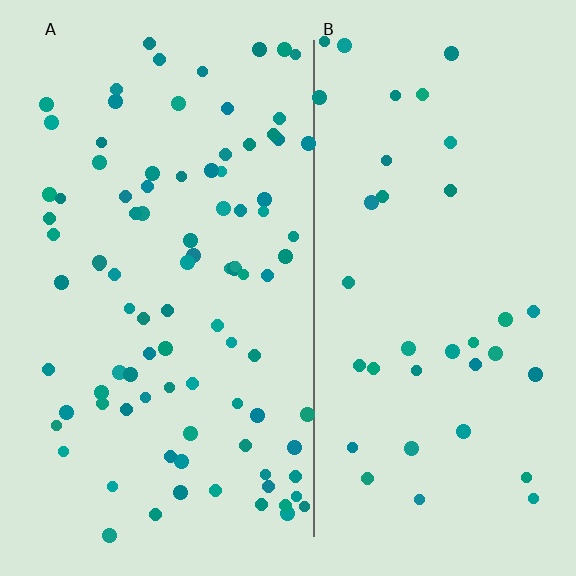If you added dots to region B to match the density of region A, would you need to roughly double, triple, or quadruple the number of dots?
Approximately double.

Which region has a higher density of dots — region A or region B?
A (the left).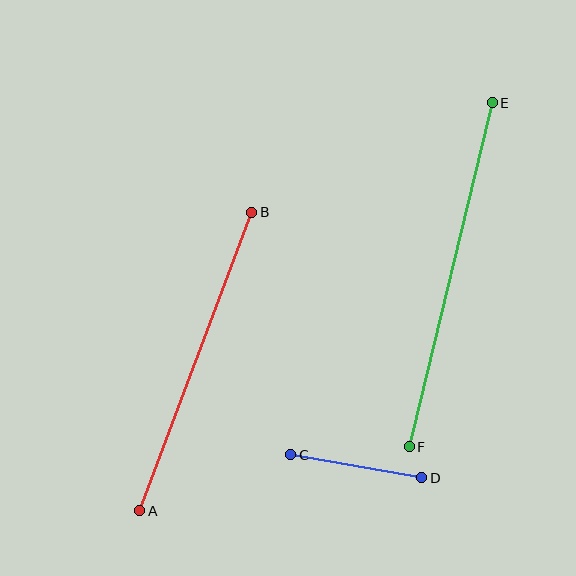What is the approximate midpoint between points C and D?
The midpoint is at approximately (356, 466) pixels.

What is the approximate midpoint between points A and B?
The midpoint is at approximately (196, 362) pixels.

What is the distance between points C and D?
The distance is approximately 133 pixels.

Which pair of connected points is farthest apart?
Points E and F are farthest apart.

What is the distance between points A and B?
The distance is approximately 318 pixels.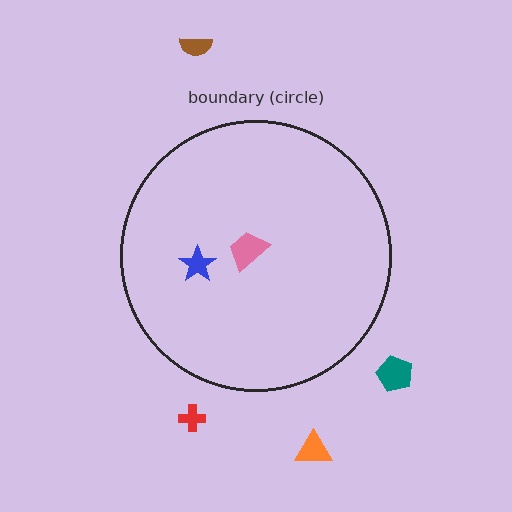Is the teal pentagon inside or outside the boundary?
Outside.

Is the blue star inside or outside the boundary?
Inside.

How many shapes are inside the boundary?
2 inside, 4 outside.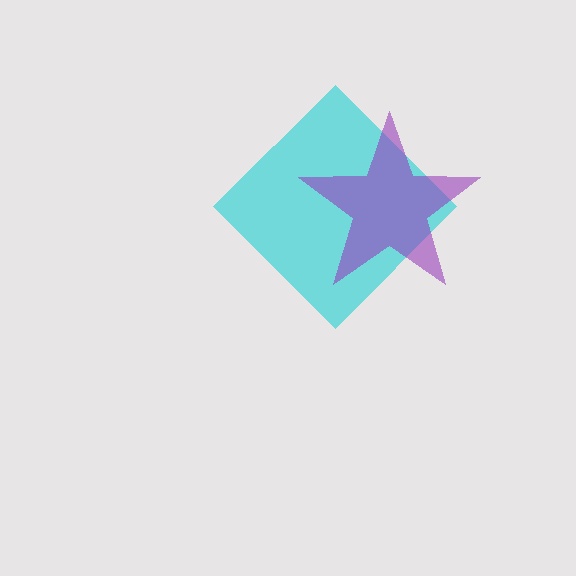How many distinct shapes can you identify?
There are 2 distinct shapes: a cyan diamond, a purple star.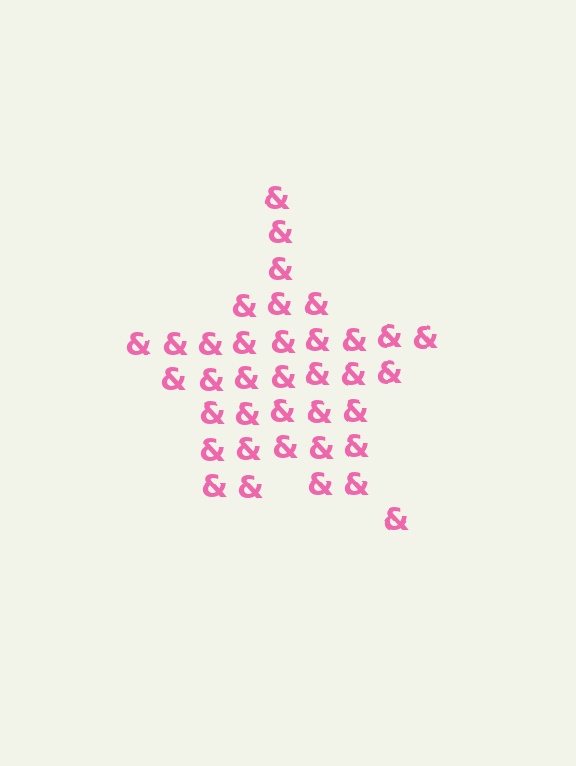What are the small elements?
The small elements are ampersands.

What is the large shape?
The large shape is a star.